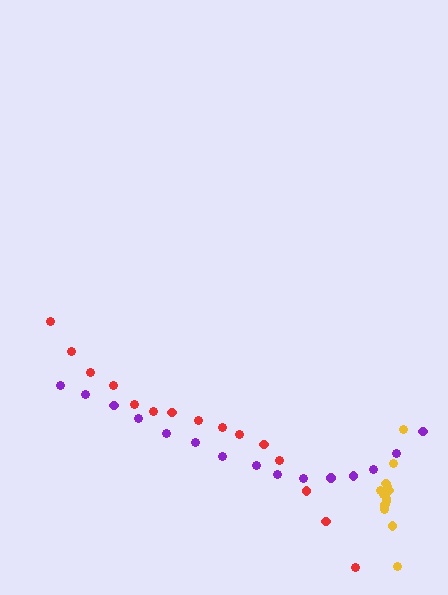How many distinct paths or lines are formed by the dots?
There are 3 distinct paths.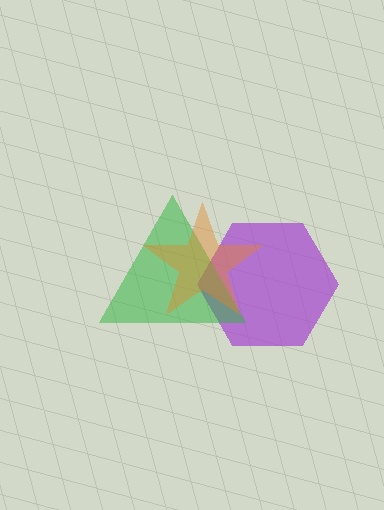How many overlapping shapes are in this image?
There are 3 overlapping shapes in the image.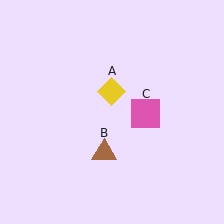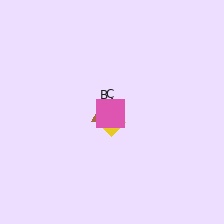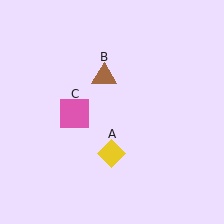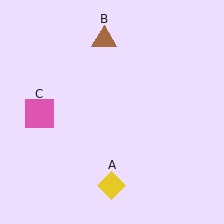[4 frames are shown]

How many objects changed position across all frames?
3 objects changed position: yellow diamond (object A), brown triangle (object B), pink square (object C).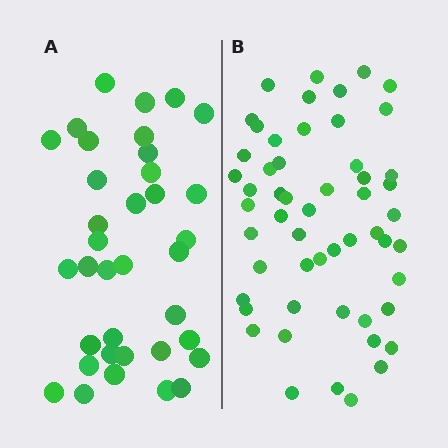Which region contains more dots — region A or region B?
Region B (the right region) has more dots.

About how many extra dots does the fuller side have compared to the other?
Region B has approximately 20 more dots than region A.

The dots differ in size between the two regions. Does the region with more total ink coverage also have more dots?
No. Region A has more total ink coverage because its dots are larger, but region B actually contains more individual dots. Total area can be misleading — the number of items is what matters here.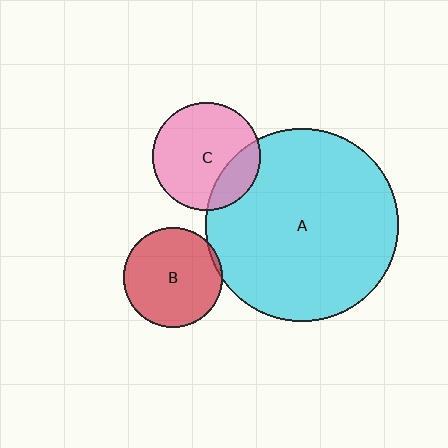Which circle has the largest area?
Circle A (cyan).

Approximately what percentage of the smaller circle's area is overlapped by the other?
Approximately 20%.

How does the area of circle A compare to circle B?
Approximately 3.7 times.